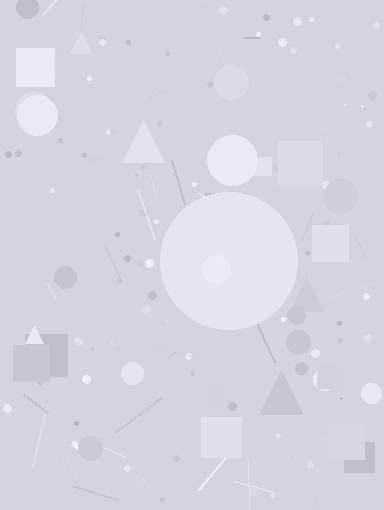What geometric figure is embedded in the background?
A circle is embedded in the background.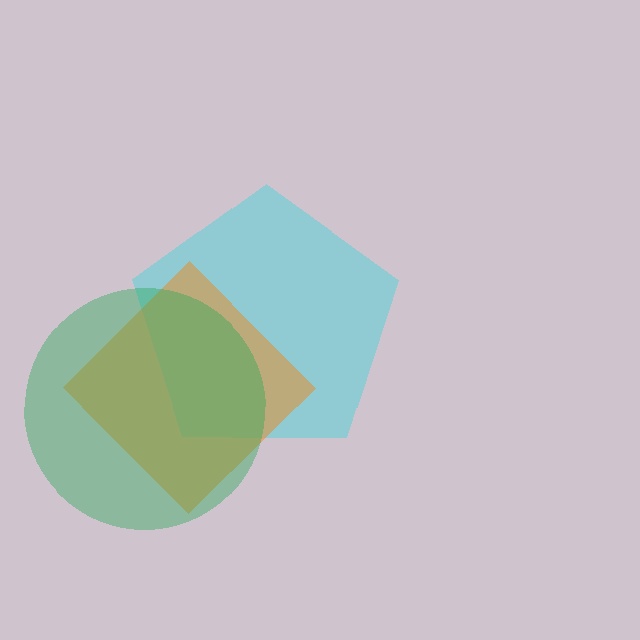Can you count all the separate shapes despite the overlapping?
Yes, there are 3 separate shapes.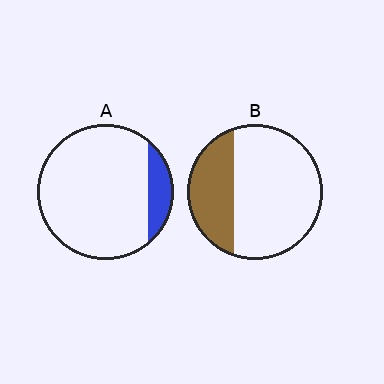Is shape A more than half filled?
No.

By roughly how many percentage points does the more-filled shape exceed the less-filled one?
By roughly 15 percentage points (B over A).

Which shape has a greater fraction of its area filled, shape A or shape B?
Shape B.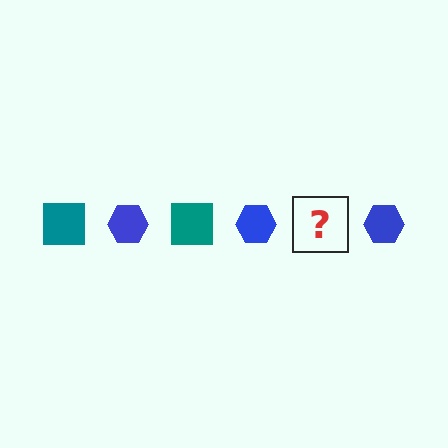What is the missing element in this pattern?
The missing element is a teal square.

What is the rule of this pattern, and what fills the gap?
The rule is that the pattern alternates between teal square and blue hexagon. The gap should be filled with a teal square.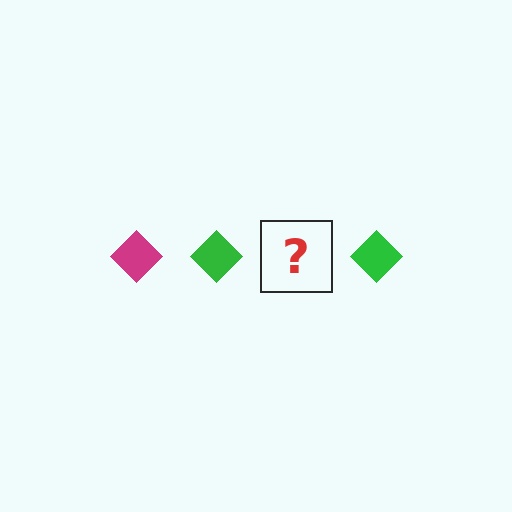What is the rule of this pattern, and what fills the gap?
The rule is that the pattern cycles through magenta, green diamonds. The gap should be filled with a magenta diamond.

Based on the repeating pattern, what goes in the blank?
The blank should be a magenta diamond.